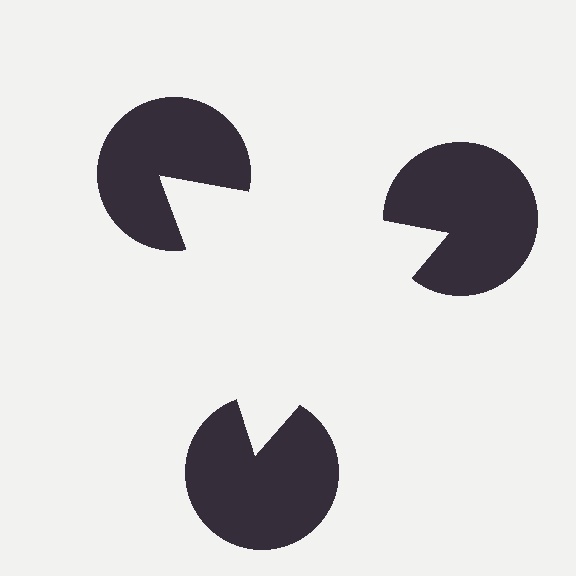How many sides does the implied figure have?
3 sides.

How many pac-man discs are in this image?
There are 3 — one at each vertex of the illusory triangle.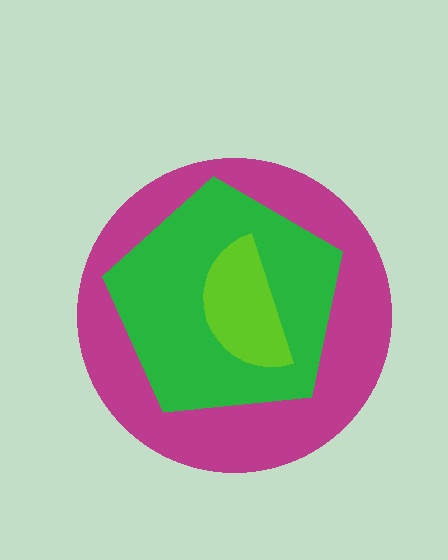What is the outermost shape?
The magenta circle.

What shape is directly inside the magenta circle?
The green pentagon.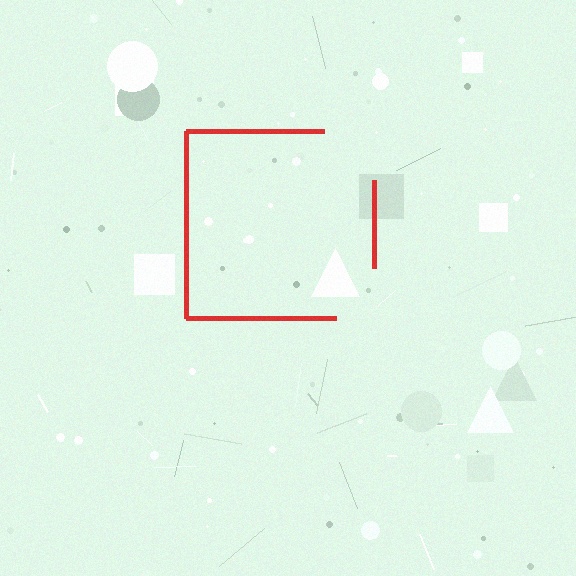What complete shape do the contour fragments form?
The contour fragments form a square.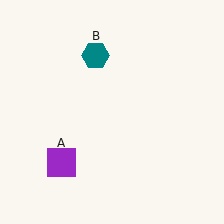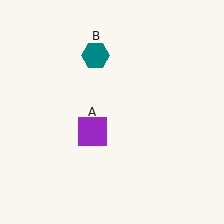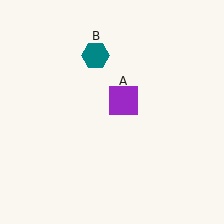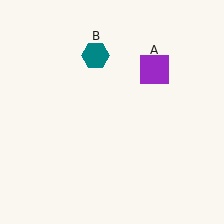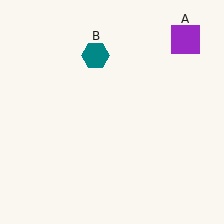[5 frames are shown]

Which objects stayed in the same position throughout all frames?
Teal hexagon (object B) remained stationary.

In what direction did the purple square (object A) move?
The purple square (object A) moved up and to the right.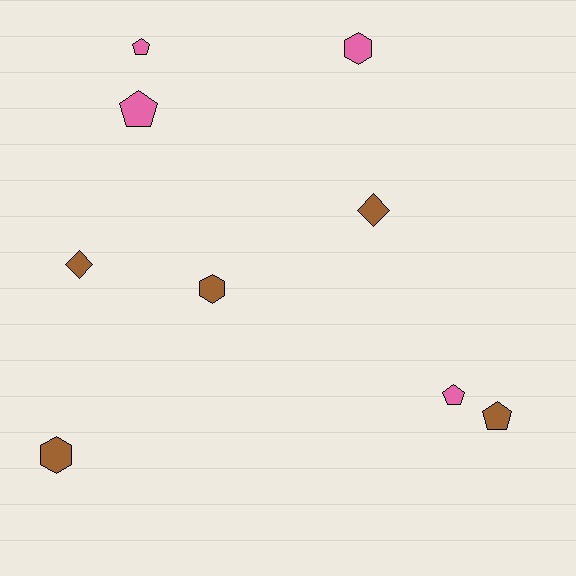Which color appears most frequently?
Brown, with 5 objects.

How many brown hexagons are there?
There are 2 brown hexagons.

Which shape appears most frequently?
Pentagon, with 4 objects.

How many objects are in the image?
There are 9 objects.